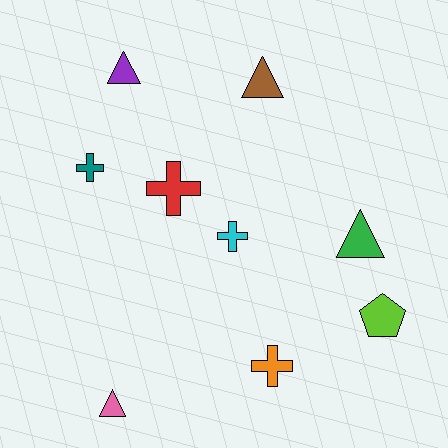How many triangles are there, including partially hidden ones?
There are 4 triangles.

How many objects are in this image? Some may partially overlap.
There are 9 objects.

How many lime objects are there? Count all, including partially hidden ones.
There is 1 lime object.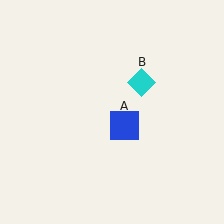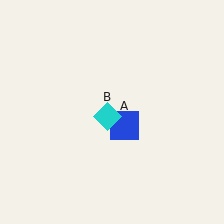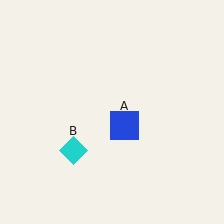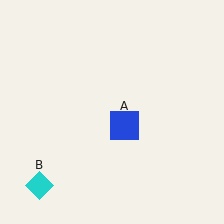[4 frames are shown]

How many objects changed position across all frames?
1 object changed position: cyan diamond (object B).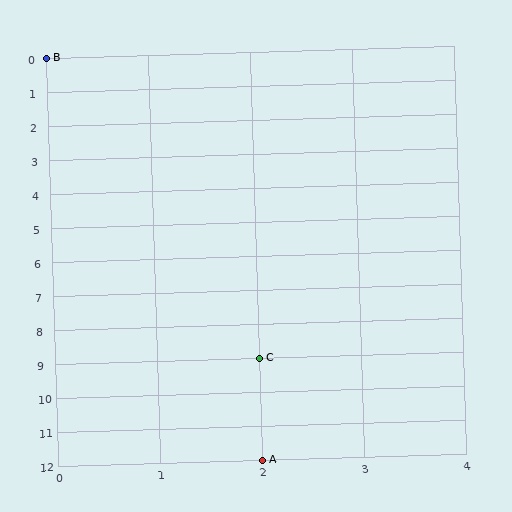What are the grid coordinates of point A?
Point A is at grid coordinates (2, 12).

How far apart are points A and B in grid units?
Points A and B are 2 columns and 12 rows apart (about 12.2 grid units diagonally).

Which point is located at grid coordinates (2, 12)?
Point A is at (2, 12).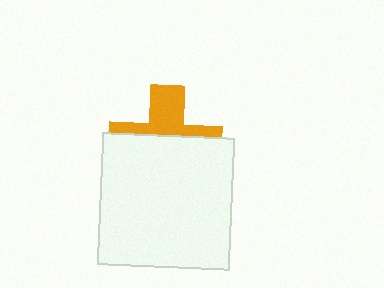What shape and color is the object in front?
The object in front is a white square.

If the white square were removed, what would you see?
You would see the complete orange cross.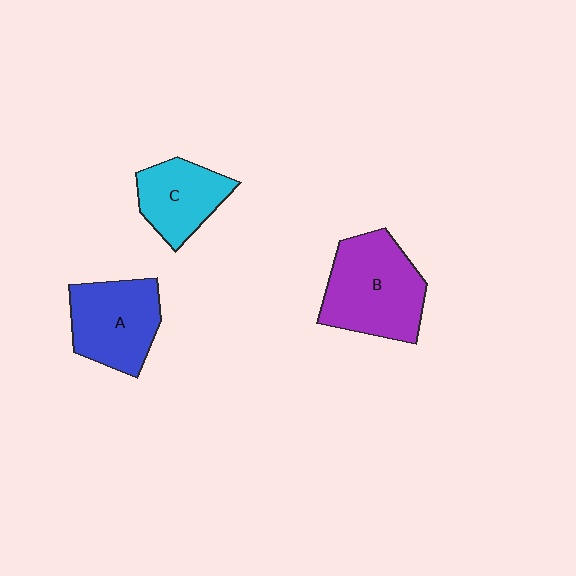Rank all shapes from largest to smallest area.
From largest to smallest: B (purple), A (blue), C (cyan).